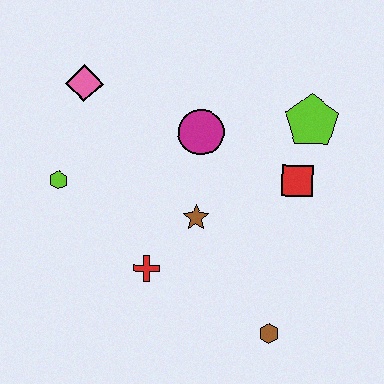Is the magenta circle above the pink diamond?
No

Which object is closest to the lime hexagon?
The pink diamond is closest to the lime hexagon.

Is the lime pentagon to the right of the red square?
Yes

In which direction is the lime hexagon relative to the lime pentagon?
The lime hexagon is to the left of the lime pentagon.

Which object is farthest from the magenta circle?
The brown hexagon is farthest from the magenta circle.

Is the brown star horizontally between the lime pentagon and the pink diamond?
Yes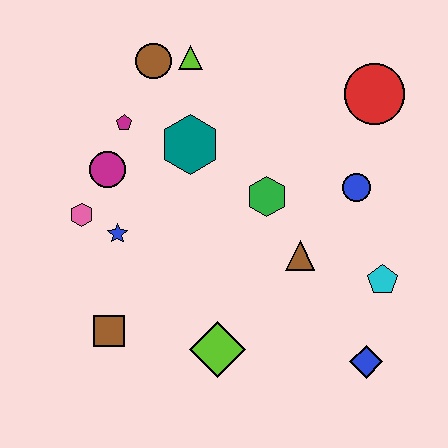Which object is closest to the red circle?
The blue circle is closest to the red circle.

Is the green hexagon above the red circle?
No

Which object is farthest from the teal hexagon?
The blue diamond is farthest from the teal hexagon.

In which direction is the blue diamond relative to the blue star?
The blue diamond is to the right of the blue star.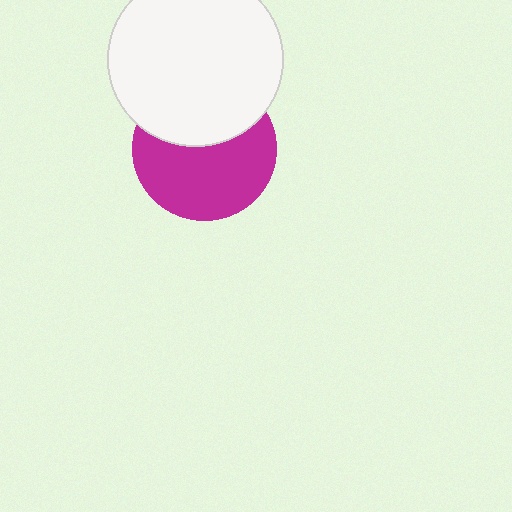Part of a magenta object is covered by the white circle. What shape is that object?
It is a circle.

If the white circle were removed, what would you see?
You would see the complete magenta circle.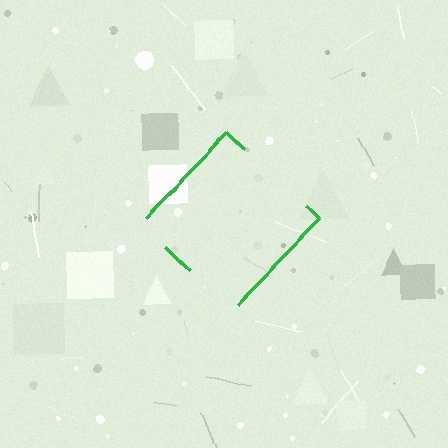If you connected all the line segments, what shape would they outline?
They would outline a diamond.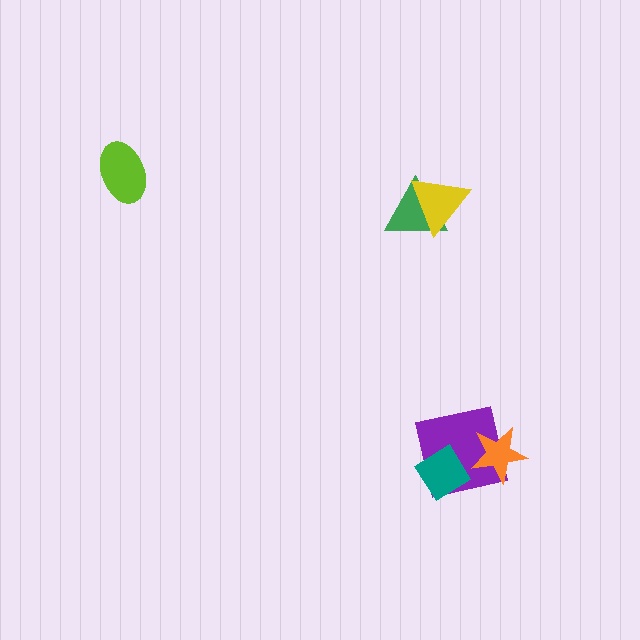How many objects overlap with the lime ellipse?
0 objects overlap with the lime ellipse.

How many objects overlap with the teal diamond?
1 object overlaps with the teal diamond.